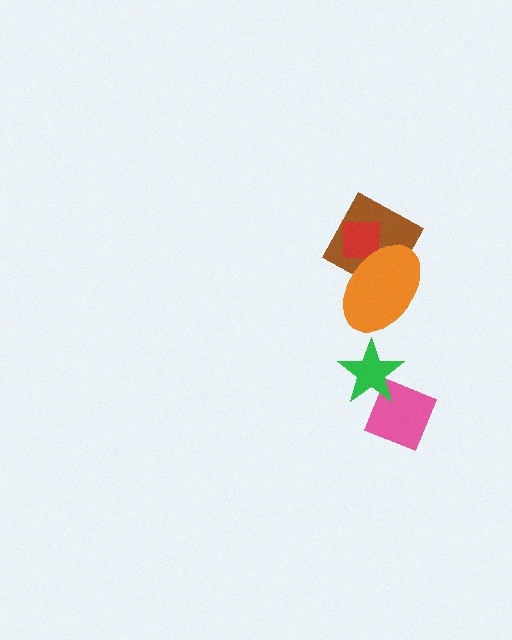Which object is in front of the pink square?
The green star is in front of the pink square.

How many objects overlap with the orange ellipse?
2 objects overlap with the orange ellipse.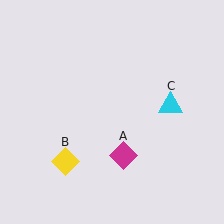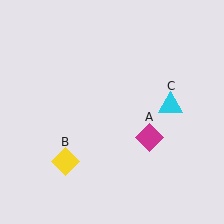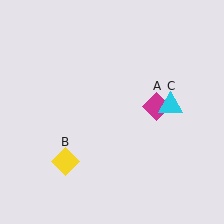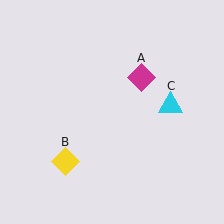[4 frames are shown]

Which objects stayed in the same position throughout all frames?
Yellow diamond (object B) and cyan triangle (object C) remained stationary.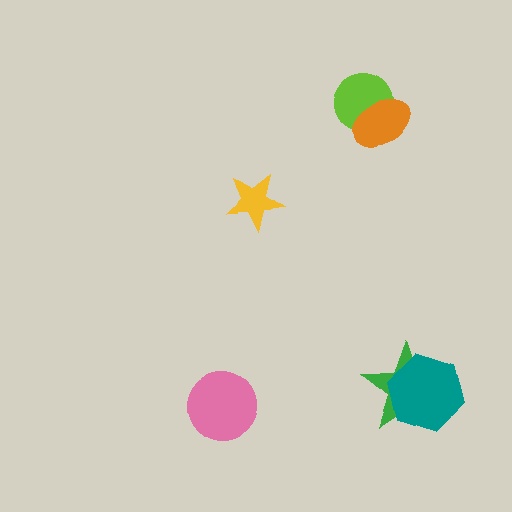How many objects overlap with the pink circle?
0 objects overlap with the pink circle.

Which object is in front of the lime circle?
The orange ellipse is in front of the lime circle.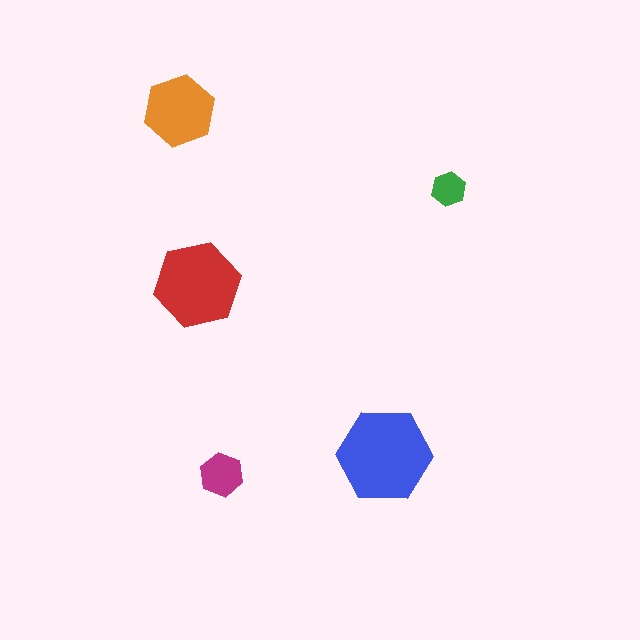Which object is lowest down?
The magenta hexagon is bottommost.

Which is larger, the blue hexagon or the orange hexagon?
The blue one.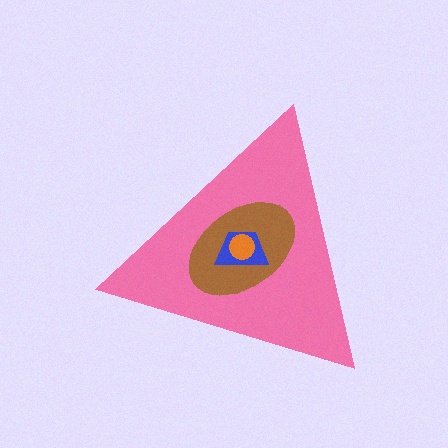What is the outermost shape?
The pink triangle.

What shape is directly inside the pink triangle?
The brown ellipse.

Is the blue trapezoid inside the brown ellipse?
Yes.